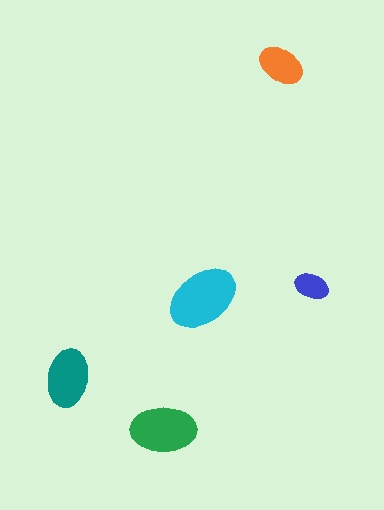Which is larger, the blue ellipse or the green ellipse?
The green one.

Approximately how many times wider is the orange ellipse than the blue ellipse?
About 1.5 times wider.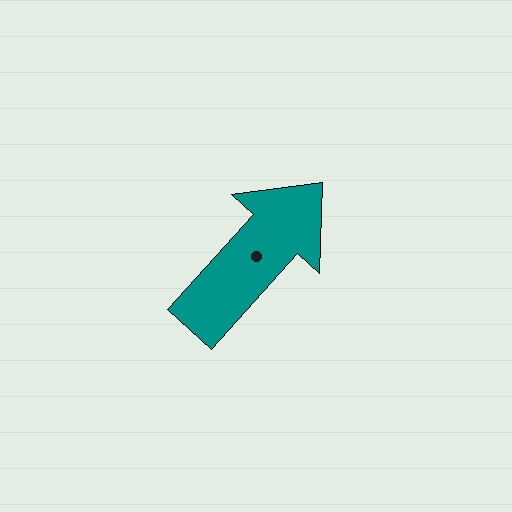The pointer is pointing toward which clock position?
Roughly 1 o'clock.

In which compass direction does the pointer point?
Northeast.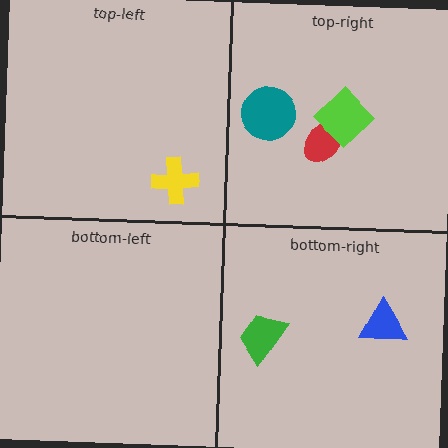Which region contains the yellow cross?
The top-left region.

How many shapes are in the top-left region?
1.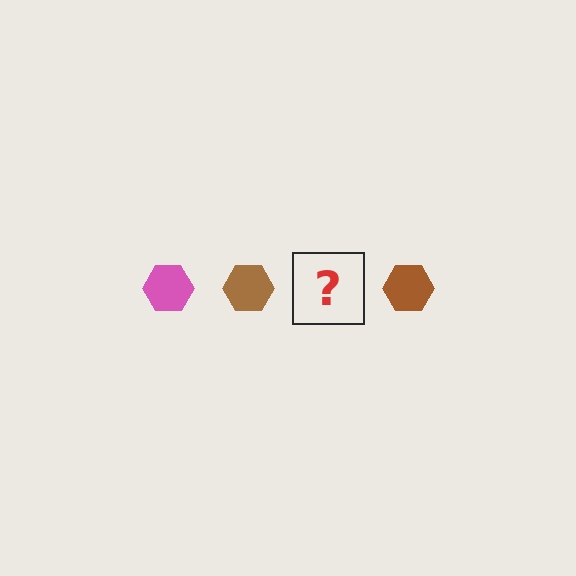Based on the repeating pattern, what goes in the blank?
The blank should be a pink hexagon.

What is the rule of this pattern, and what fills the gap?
The rule is that the pattern cycles through pink, brown hexagons. The gap should be filled with a pink hexagon.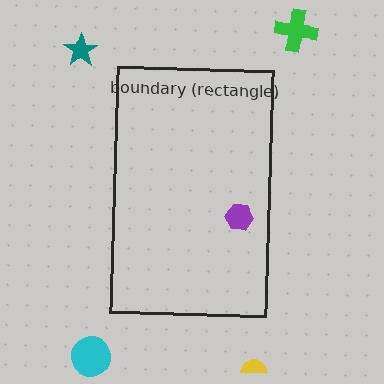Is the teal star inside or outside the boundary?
Outside.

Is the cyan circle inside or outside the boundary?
Outside.